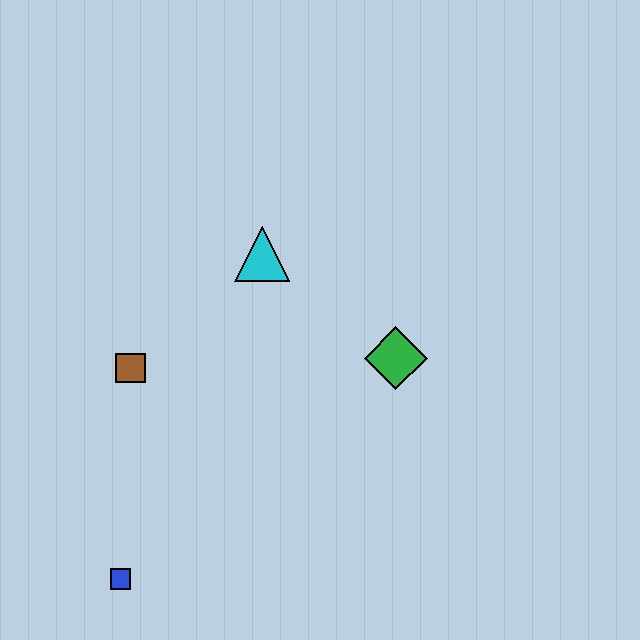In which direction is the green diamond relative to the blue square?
The green diamond is to the right of the blue square.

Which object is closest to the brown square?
The cyan triangle is closest to the brown square.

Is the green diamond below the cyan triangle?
Yes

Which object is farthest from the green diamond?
The blue square is farthest from the green diamond.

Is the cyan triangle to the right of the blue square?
Yes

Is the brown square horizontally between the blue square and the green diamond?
Yes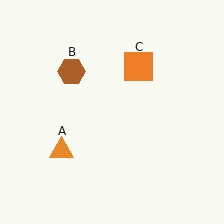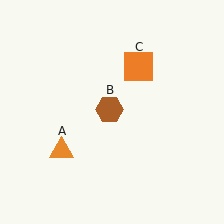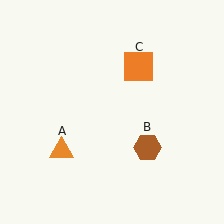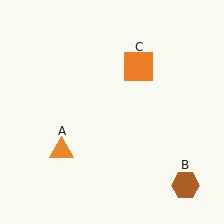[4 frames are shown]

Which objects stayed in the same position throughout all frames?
Orange triangle (object A) and orange square (object C) remained stationary.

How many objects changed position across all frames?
1 object changed position: brown hexagon (object B).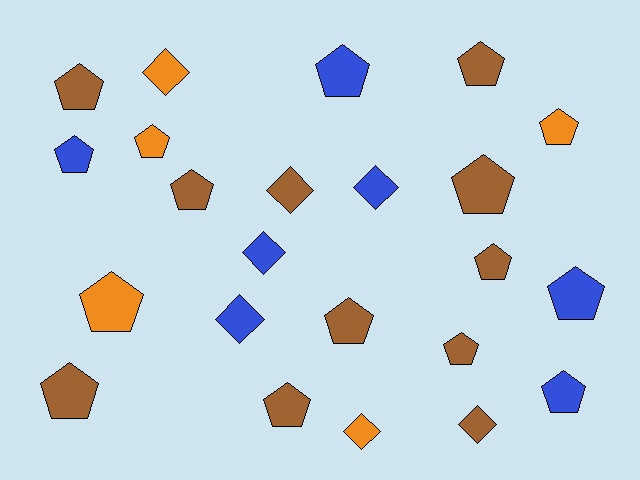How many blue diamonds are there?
There are 3 blue diamonds.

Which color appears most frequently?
Brown, with 11 objects.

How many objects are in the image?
There are 23 objects.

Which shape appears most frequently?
Pentagon, with 16 objects.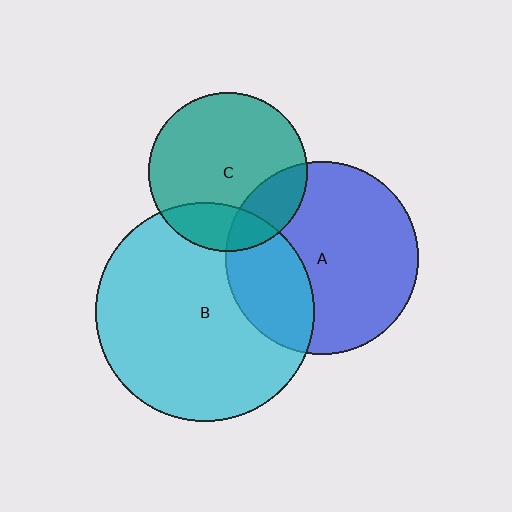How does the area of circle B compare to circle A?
Approximately 1.3 times.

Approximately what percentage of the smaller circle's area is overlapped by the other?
Approximately 30%.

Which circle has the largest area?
Circle B (cyan).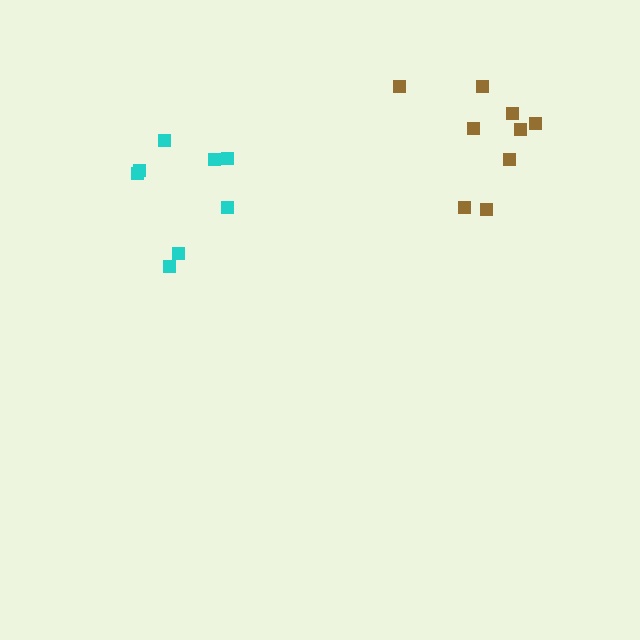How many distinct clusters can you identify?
There are 2 distinct clusters.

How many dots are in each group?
Group 1: 9 dots, Group 2: 8 dots (17 total).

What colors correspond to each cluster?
The clusters are colored: brown, cyan.